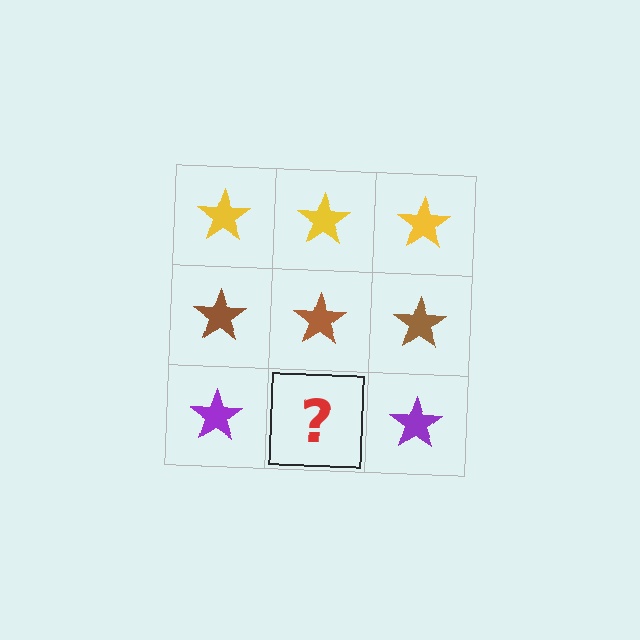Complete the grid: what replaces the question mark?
The question mark should be replaced with a purple star.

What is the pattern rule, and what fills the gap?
The rule is that each row has a consistent color. The gap should be filled with a purple star.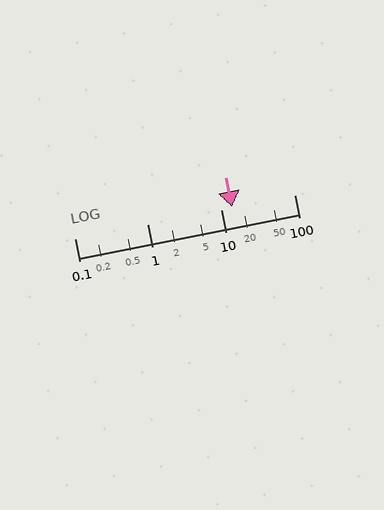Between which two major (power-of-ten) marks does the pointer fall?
The pointer is between 10 and 100.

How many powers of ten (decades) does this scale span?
The scale spans 3 decades, from 0.1 to 100.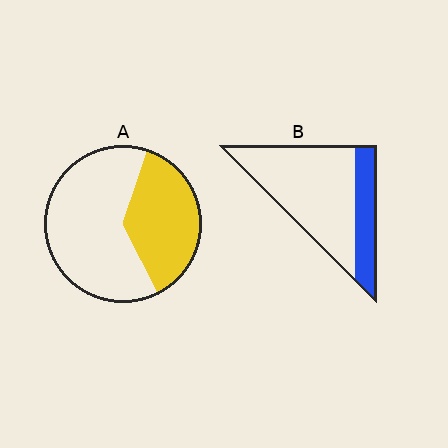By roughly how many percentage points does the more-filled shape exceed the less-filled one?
By roughly 10 percentage points (A over B).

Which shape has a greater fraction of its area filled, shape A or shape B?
Shape A.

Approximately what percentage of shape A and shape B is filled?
A is approximately 40% and B is approximately 25%.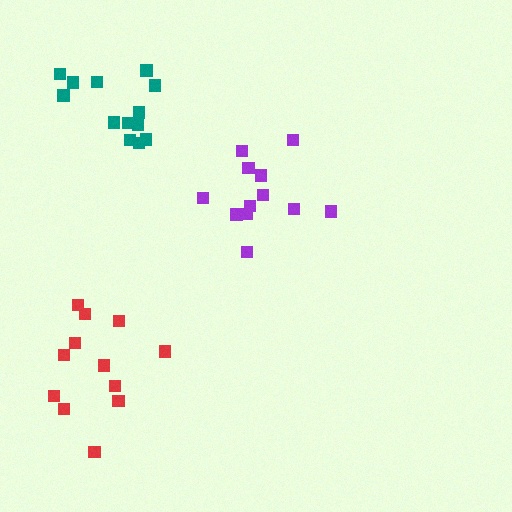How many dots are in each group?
Group 1: 12 dots, Group 2: 12 dots, Group 3: 13 dots (37 total).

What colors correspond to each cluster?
The clusters are colored: purple, red, teal.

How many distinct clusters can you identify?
There are 3 distinct clusters.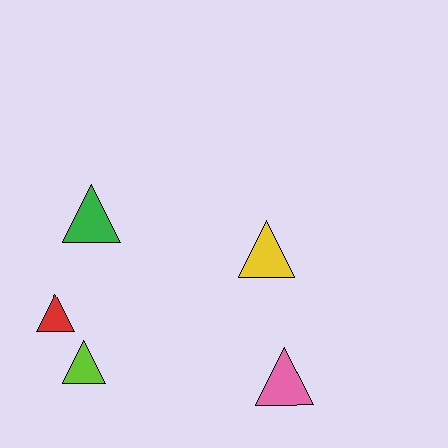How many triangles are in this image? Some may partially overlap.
There are 5 triangles.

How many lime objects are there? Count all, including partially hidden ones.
There is 1 lime object.